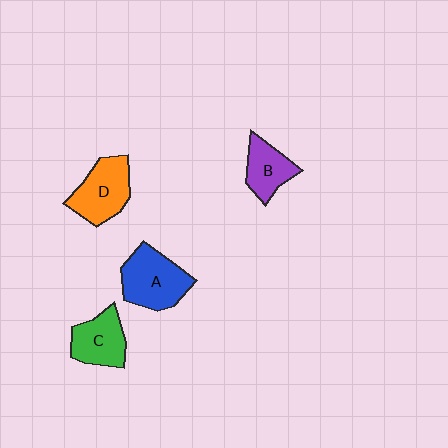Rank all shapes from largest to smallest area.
From largest to smallest: A (blue), D (orange), C (green), B (purple).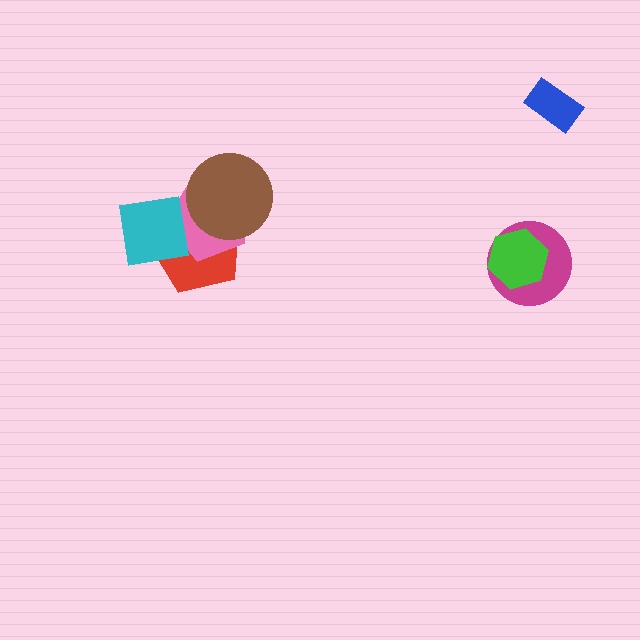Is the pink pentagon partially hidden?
Yes, it is partially covered by another shape.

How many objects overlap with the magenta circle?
1 object overlaps with the magenta circle.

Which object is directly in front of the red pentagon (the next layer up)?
The pink pentagon is directly in front of the red pentagon.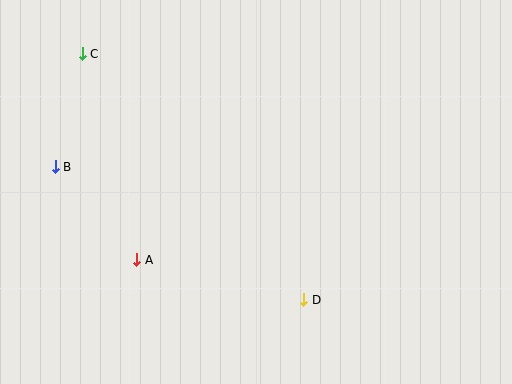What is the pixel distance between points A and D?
The distance between A and D is 172 pixels.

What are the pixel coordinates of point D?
Point D is at (304, 300).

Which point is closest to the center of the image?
Point D at (304, 300) is closest to the center.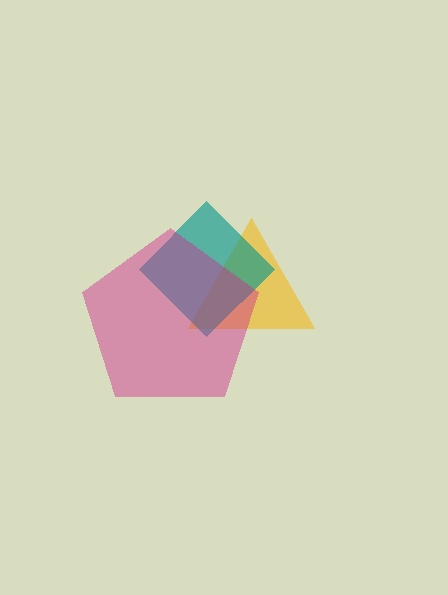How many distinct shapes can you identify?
There are 3 distinct shapes: a yellow triangle, a teal diamond, a magenta pentagon.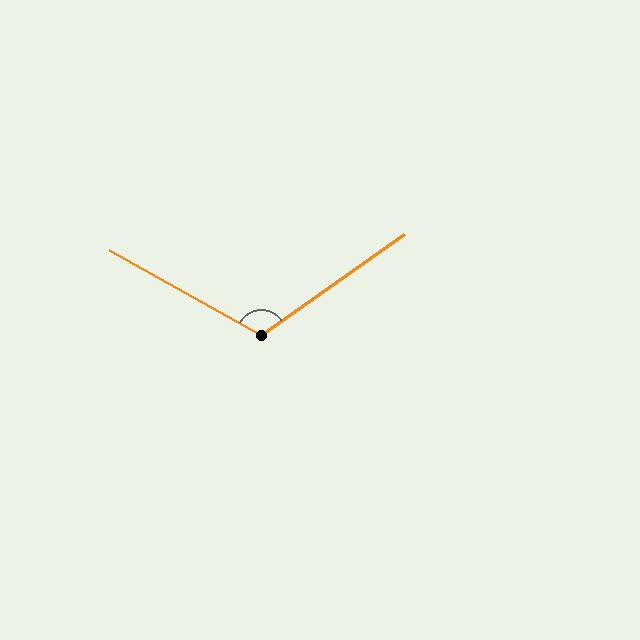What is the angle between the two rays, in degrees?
Approximately 116 degrees.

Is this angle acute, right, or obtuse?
It is obtuse.